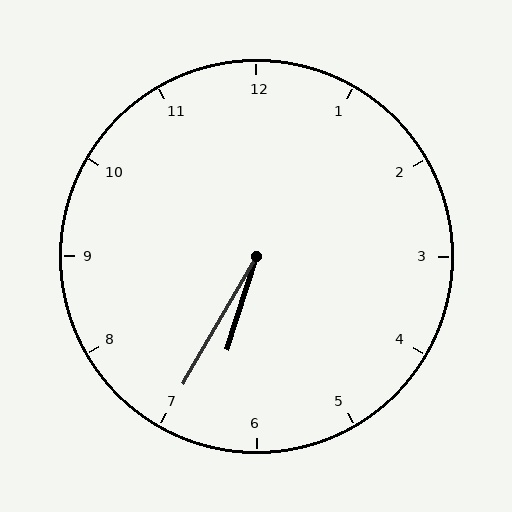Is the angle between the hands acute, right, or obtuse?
It is acute.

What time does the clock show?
6:35.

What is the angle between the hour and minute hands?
Approximately 12 degrees.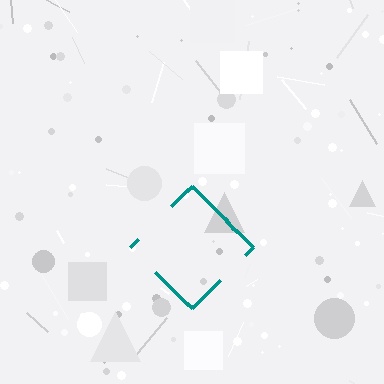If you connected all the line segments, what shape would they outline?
They would outline a diamond.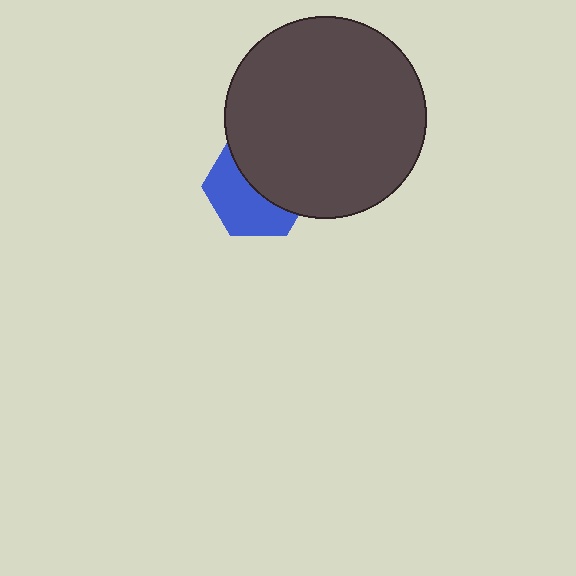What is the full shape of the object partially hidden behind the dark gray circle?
The partially hidden object is a blue hexagon.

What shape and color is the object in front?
The object in front is a dark gray circle.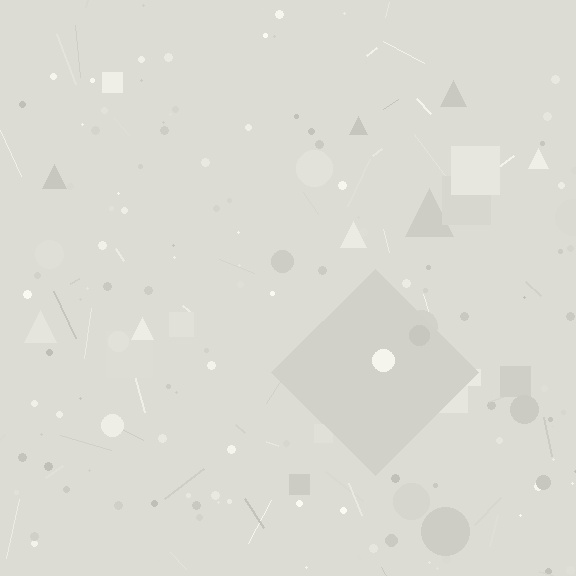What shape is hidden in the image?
A diamond is hidden in the image.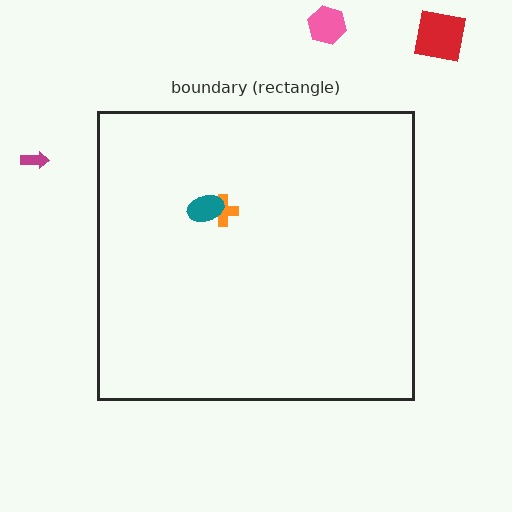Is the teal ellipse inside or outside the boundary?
Inside.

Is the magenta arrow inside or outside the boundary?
Outside.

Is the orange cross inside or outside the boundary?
Inside.